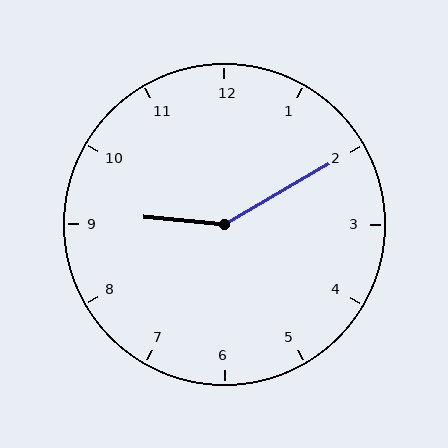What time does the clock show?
9:10.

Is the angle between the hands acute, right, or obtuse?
It is obtuse.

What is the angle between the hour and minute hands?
Approximately 145 degrees.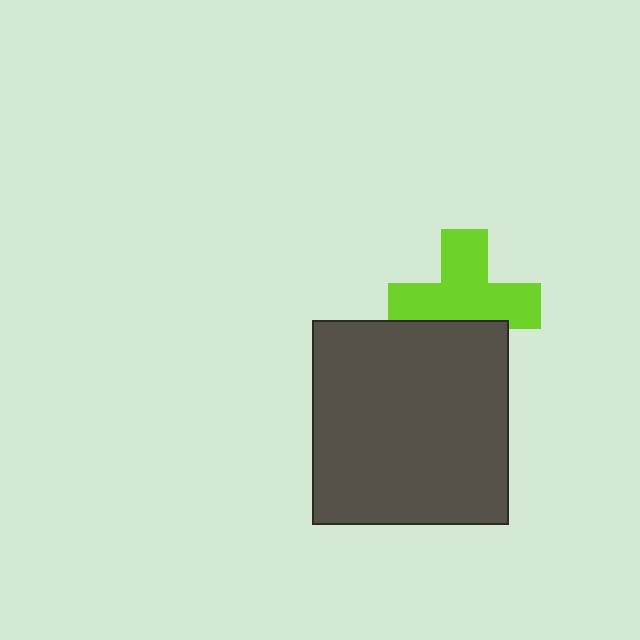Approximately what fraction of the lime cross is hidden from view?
Roughly 31% of the lime cross is hidden behind the dark gray rectangle.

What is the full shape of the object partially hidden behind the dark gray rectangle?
The partially hidden object is a lime cross.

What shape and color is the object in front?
The object in front is a dark gray rectangle.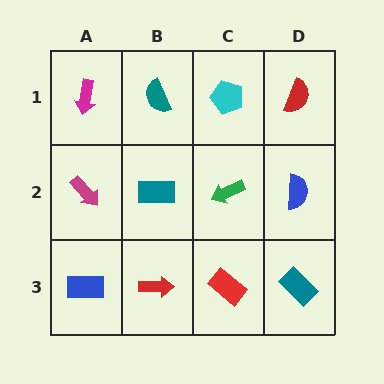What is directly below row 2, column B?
A red arrow.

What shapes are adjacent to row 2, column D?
A red semicircle (row 1, column D), a teal rectangle (row 3, column D), a green arrow (row 2, column C).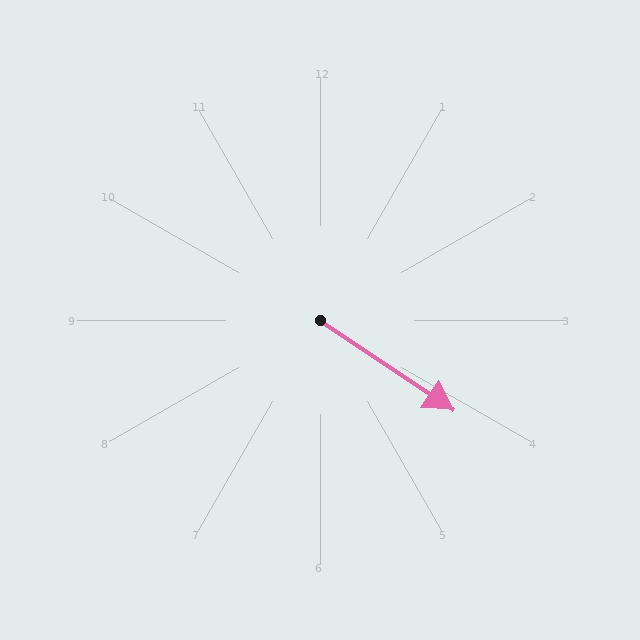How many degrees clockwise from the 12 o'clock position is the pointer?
Approximately 124 degrees.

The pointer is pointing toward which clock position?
Roughly 4 o'clock.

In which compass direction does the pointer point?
Southeast.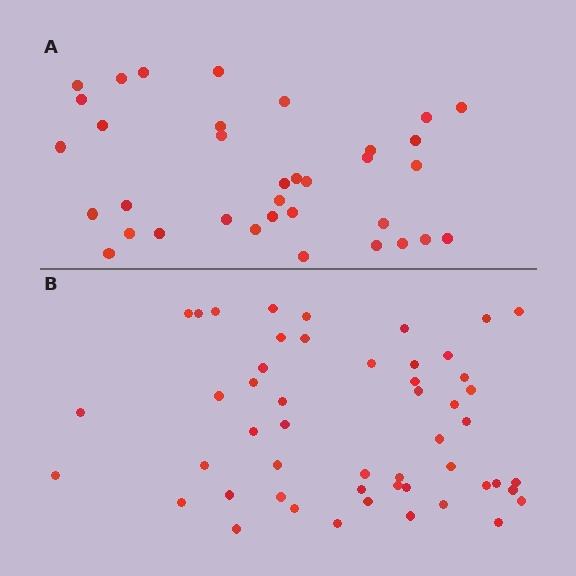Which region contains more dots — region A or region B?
Region B (the bottom region) has more dots.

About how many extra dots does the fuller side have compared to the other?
Region B has approximately 15 more dots than region A.